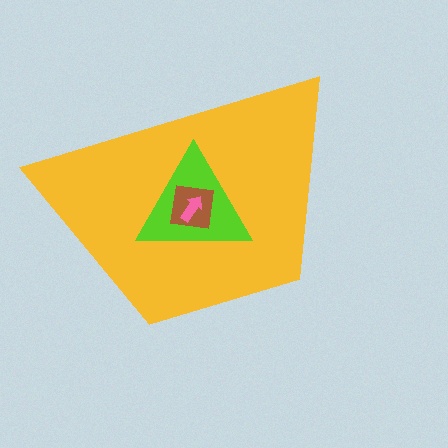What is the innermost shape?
The pink arrow.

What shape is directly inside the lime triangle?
The brown square.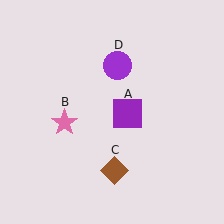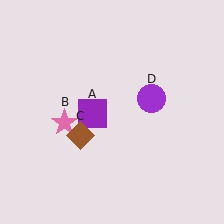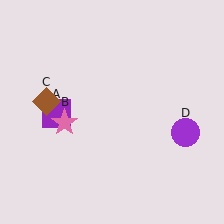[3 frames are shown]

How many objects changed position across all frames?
3 objects changed position: purple square (object A), brown diamond (object C), purple circle (object D).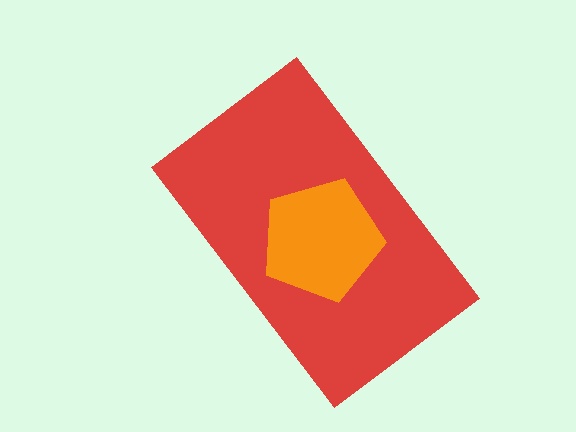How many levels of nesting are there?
2.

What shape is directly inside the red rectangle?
The orange pentagon.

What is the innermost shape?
The orange pentagon.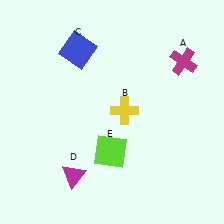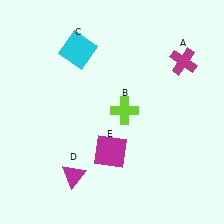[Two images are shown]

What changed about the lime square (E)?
In Image 1, E is lime. In Image 2, it changed to magenta.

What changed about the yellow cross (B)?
In Image 1, B is yellow. In Image 2, it changed to lime.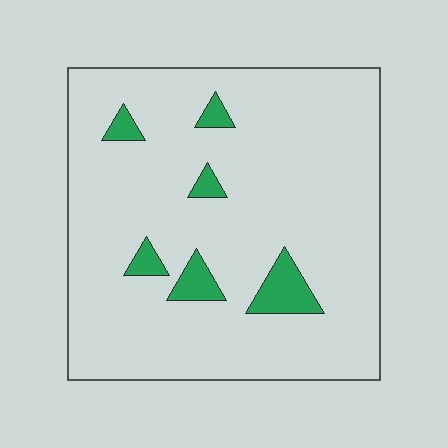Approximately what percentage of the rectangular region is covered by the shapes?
Approximately 10%.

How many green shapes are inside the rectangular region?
6.